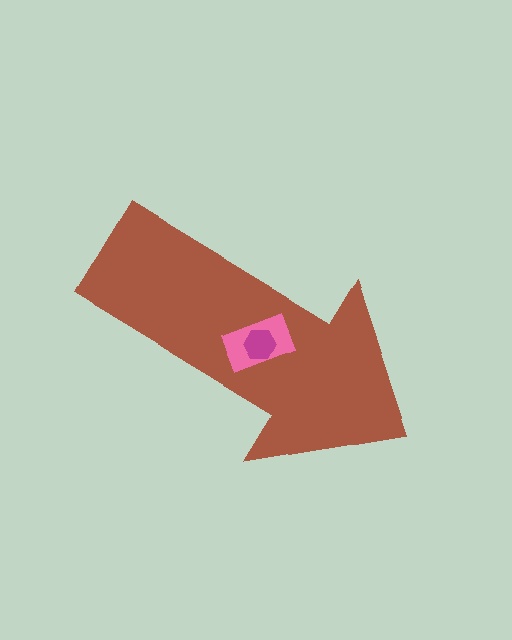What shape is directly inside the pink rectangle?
The magenta hexagon.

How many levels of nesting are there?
3.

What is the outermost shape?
The brown arrow.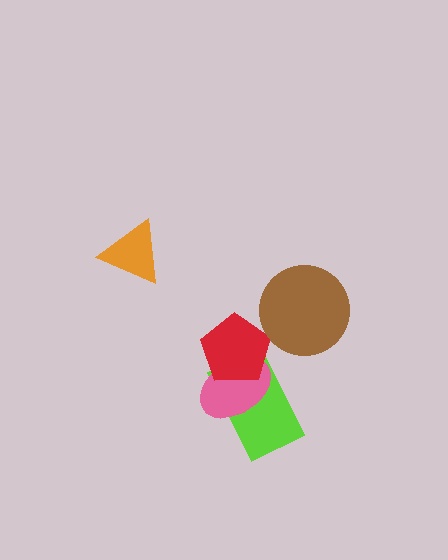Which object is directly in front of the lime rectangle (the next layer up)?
The pink ellipse is directly in front of the lime rectangle.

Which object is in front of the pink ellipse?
The red pentagon is in front of the pink ellipse.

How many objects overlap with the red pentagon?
2 objects overlap with the red pentagon.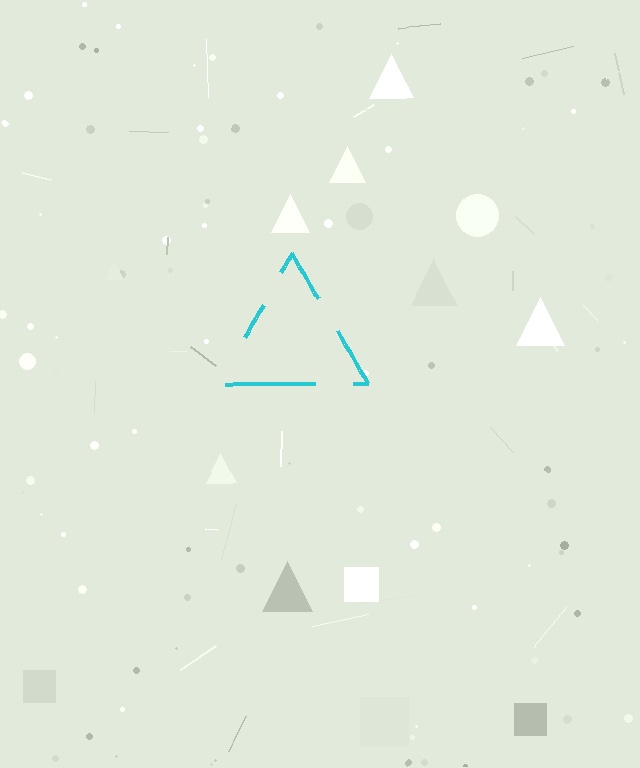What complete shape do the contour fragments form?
The contour fragments form a triangle.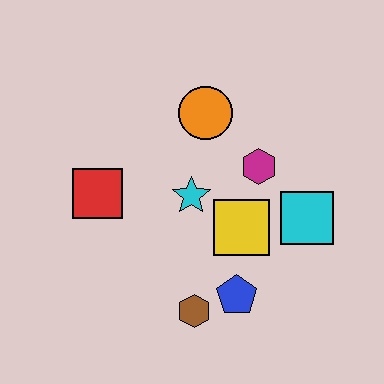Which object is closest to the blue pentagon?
The brown hexagon is closest to the blue pentagon.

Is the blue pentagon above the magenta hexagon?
No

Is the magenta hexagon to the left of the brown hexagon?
No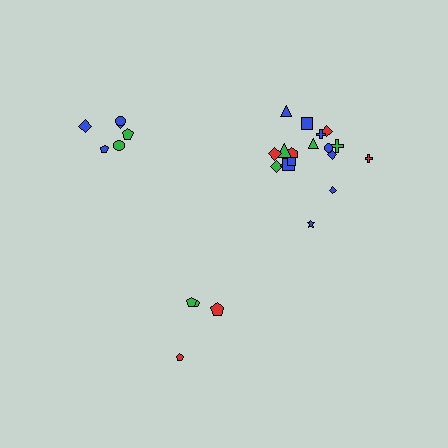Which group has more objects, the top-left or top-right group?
The top-right group.